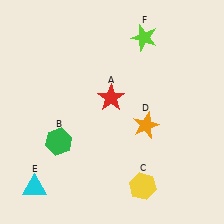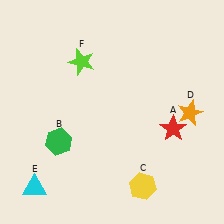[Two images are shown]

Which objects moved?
The objects that moved are: the red star (A), the orange star (D), the lime star (F).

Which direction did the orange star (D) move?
The orange star (D) moved right.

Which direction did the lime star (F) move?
The lime star (F) moved left.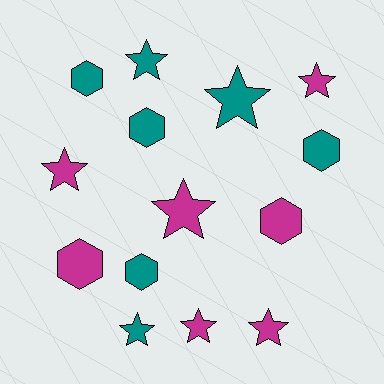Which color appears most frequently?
Magenta, with 7 objects.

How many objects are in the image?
There are 14 objects.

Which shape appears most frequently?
Star, with 8 objects.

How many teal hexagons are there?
There are 4 teal hexagons.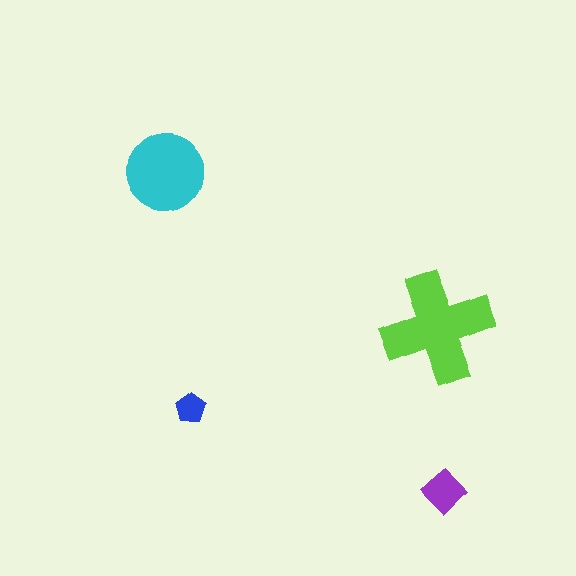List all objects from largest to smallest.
The lime cross, the cyan circle, the purple diamond, the blue pentagon.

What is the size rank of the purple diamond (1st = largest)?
3rd.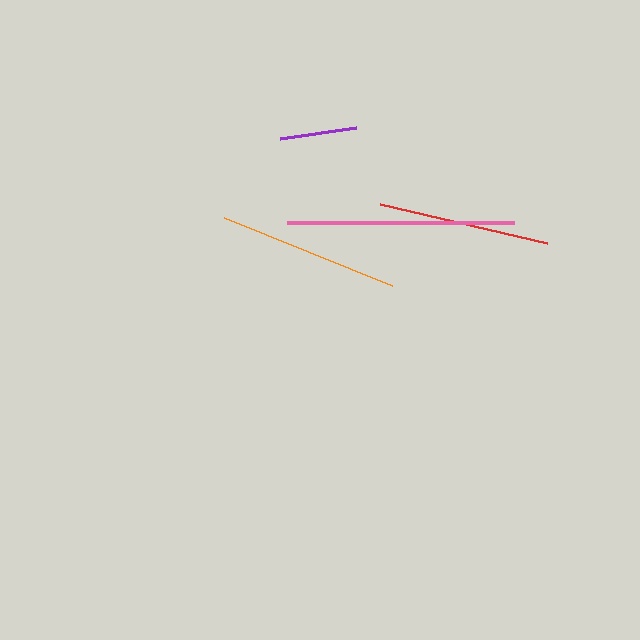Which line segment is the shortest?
The purple line is the shortest at approximately 76 pixels.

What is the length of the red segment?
The red segment is approximately 171 pixels long.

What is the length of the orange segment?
The orange segment is approximately 181 pixels long.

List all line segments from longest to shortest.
From longest to shortest: pink, orange, red, purple.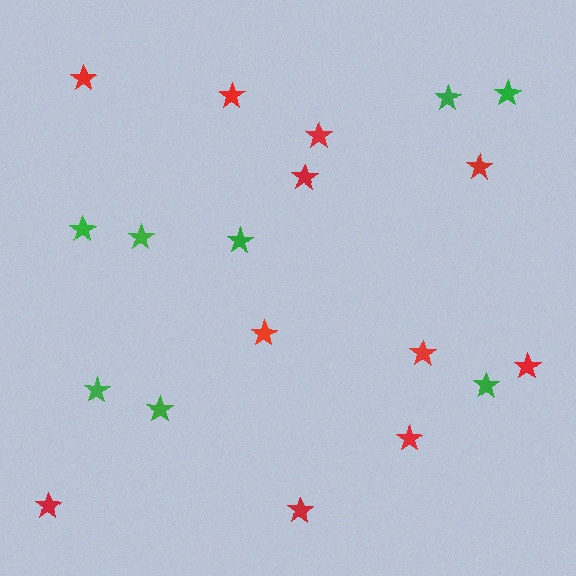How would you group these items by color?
There are 2 groups: one group of green stars (8) and one group of red stars (11).